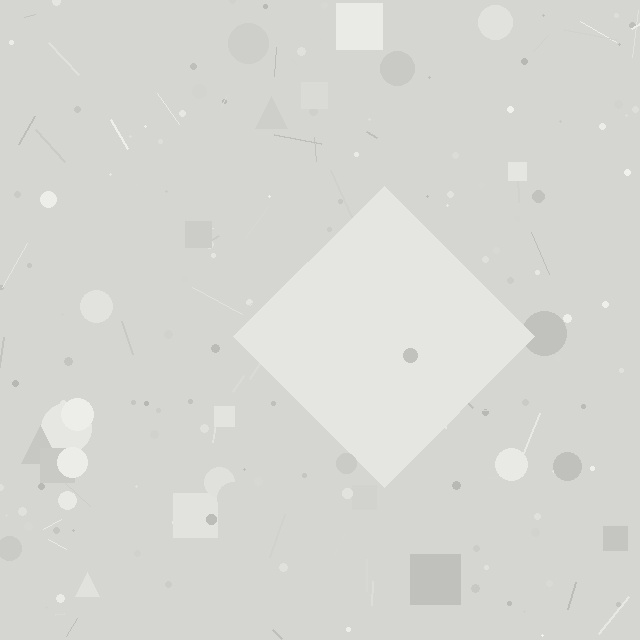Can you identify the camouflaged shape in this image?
The camouflaged shape is a diamond.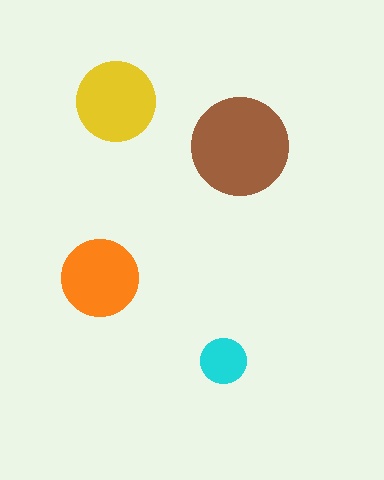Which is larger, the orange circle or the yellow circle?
The yellow one.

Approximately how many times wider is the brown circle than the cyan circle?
About 2 times wider.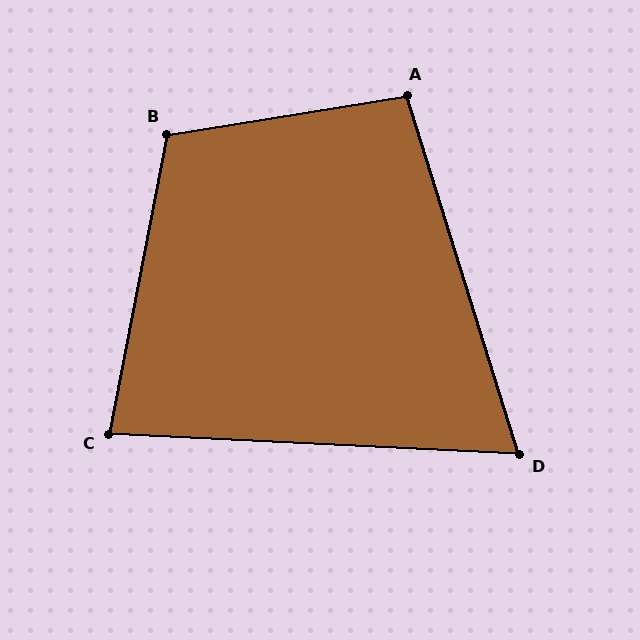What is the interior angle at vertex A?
Approximately 98 degrees (obtuse).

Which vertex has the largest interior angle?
B, at approximately 110 degrees.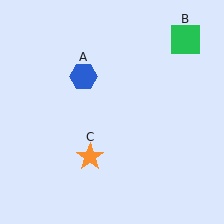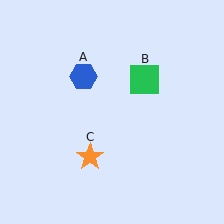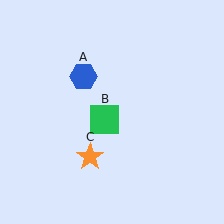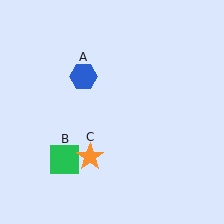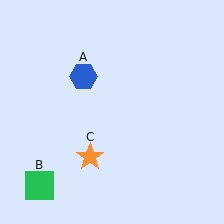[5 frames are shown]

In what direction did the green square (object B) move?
The green square (object B) moved down and to the left.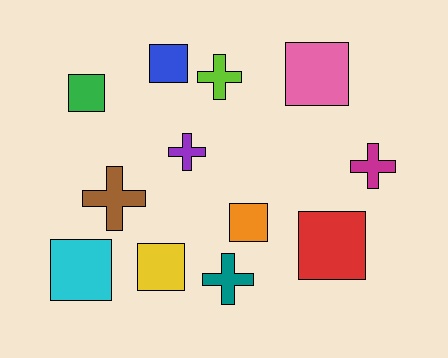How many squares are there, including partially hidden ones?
There are 7 squares.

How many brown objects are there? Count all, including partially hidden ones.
There is 1 brown object.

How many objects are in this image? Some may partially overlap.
There are 12 objects.